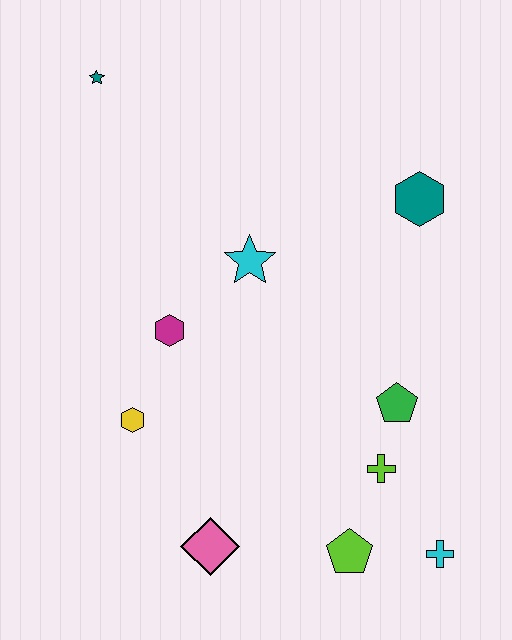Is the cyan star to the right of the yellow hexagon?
Yes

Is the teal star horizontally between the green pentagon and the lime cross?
No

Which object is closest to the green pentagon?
The lime cross is closest to the green pentagon.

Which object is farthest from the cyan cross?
The teal star is farthest from the cyan cross.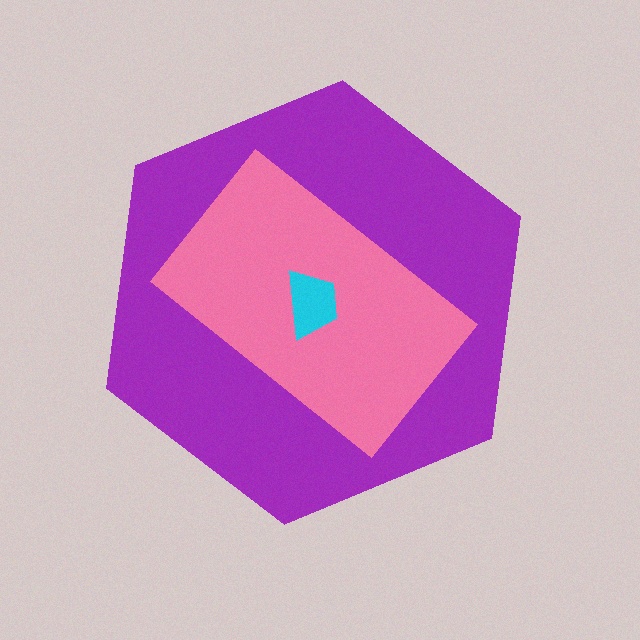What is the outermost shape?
The purple hexagon.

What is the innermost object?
The cyan trapezoid.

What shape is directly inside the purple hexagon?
The pink rectangle.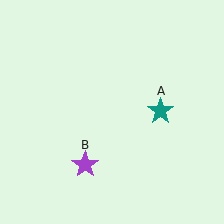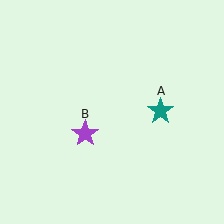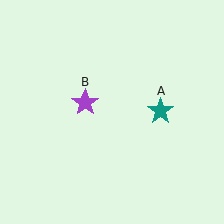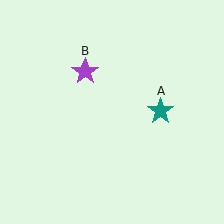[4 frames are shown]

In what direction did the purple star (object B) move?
The purple star (object B) moved up.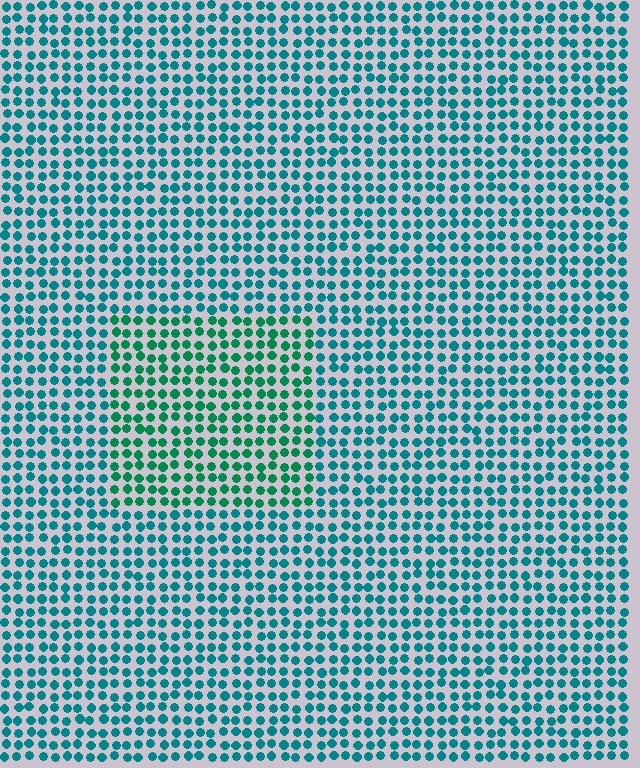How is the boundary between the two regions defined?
The boundary is defined purely by a slight shift in hue (about 29 degrees). Spacing, size, and orientation are identical on both sides.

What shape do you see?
I see a rectangle.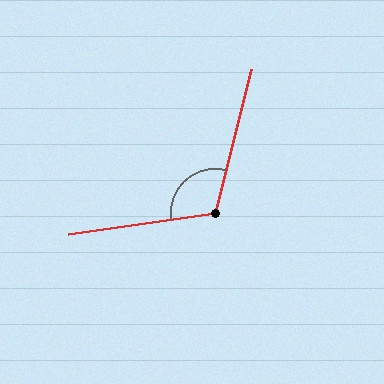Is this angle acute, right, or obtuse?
It is obtuse.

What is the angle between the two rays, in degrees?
Approximately 112 degrees.